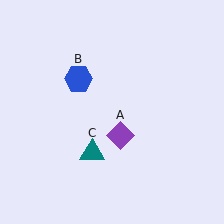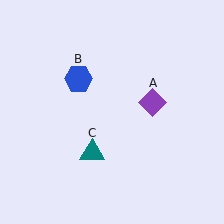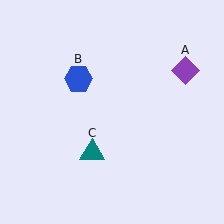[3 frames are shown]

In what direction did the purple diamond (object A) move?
The purple diamond (object A) moved up and to the right.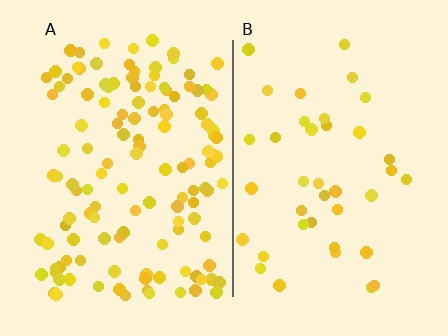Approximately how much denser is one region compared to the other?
Approximately 3.3× — region A over region B.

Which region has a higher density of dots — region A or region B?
A (the left).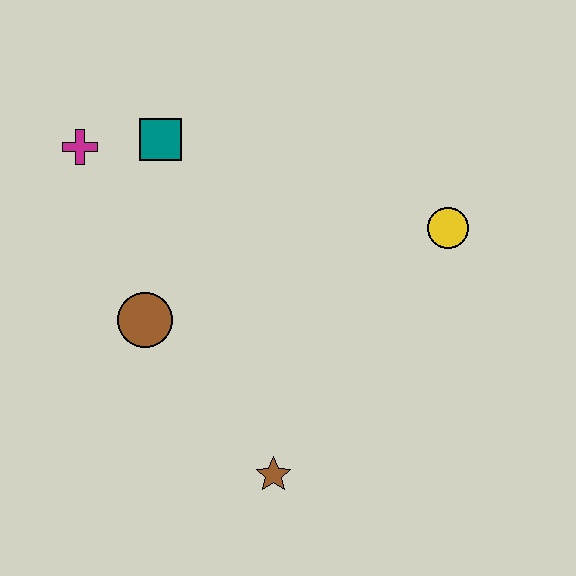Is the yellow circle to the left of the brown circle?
No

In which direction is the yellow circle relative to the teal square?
The yellow circle is to the right of the teal square.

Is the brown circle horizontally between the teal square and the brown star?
No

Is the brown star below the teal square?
Yes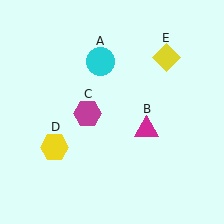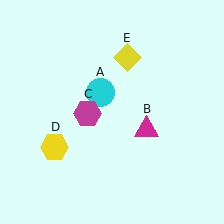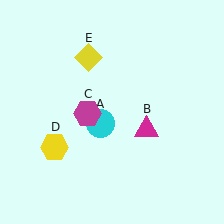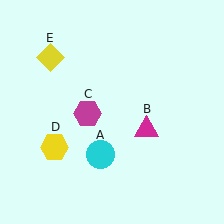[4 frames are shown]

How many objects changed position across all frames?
2 objects changed position: cyan circle (object A), yellow diamond (object E).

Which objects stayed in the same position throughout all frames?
Magenta triangle (object B) and magenta hexagon (object C) and yellow hexagon (object D) remained stationary.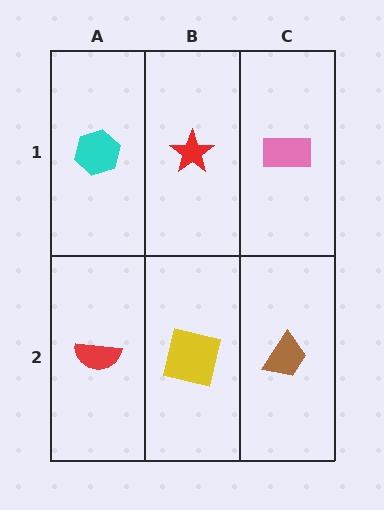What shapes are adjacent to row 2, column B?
A red star (row 1, column B), a red semicircle (row 2, column A), a brown trapezoid (row 2, column C).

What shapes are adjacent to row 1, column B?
A yellow square (row 2, column B), a cyan hexagon (row 1, column A), a pink rectangle (row 1, column C).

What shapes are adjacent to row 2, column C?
A pink rectangle (row 1, column C), a yellow square (row 2, column B).